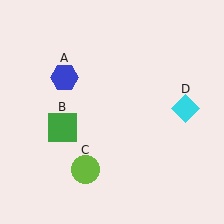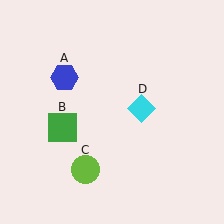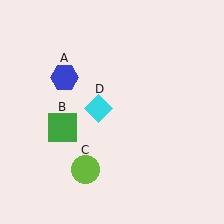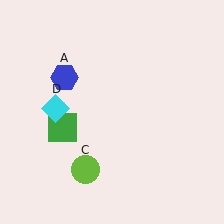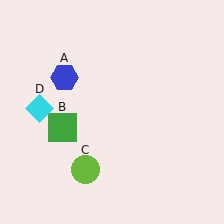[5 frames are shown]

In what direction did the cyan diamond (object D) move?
The cyan diamond (object D) moved left.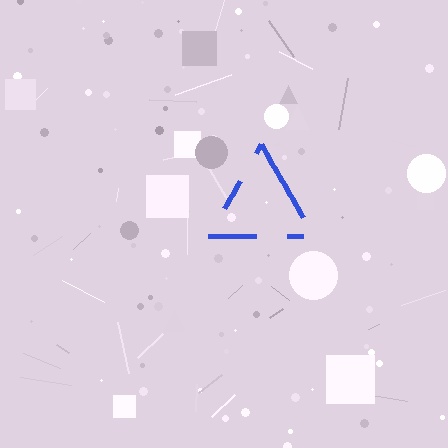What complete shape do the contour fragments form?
The contour fragments form a triangle.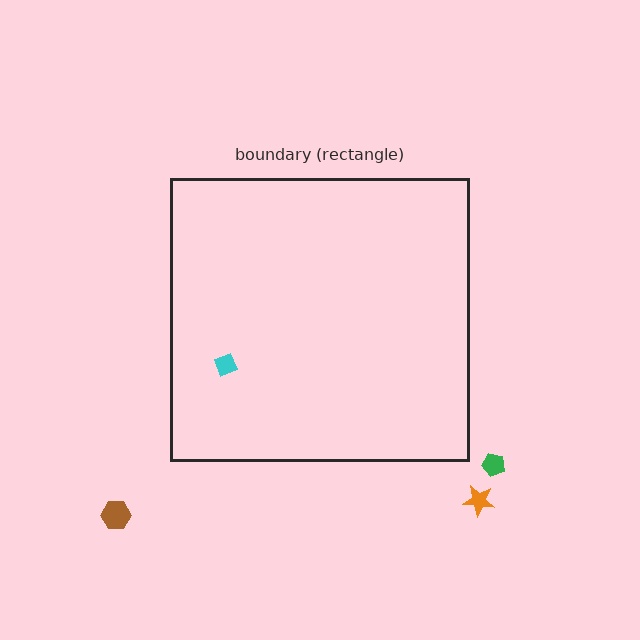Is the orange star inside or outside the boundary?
Outside.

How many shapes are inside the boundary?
1 inside, 3 outside.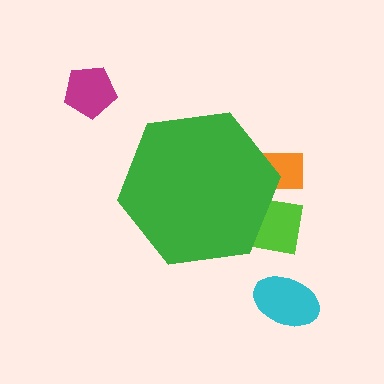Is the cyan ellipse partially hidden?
No, the cyan ellipse is fully visible.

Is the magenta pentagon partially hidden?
No, the magenta pentagon is fully visible.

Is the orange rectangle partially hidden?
Yes, the orange rectangle is partially hidden behind the green hexagon.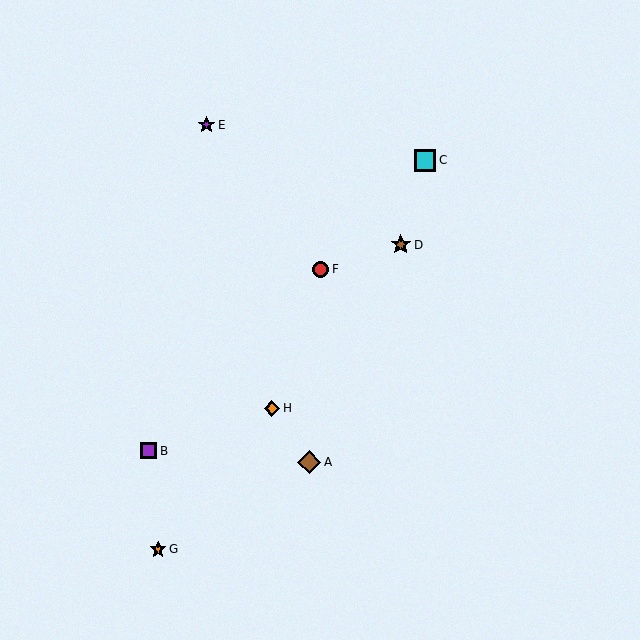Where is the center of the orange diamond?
The center of the orange diamond is at (272, 408).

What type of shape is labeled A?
Shape A is a brown diamond.